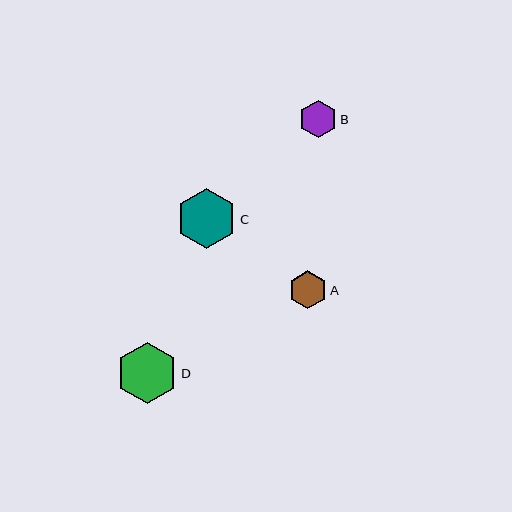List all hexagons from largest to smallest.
From largest to smallest: D, C, A, B.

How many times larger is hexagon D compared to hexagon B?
Hexagon D is approximately 1.6 times the size of hexagon B.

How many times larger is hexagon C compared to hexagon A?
Hexagon C is approximately 1.6 times the size of hexagon A.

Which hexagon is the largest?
Hexagon D is the largest with a size of approximately 61 pixels.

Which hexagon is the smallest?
Hexagon B is the smallest with a size of approximately 37 pixels.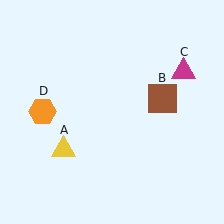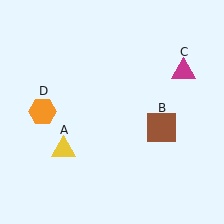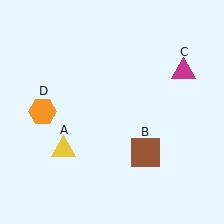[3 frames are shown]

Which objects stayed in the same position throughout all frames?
Yellow triangle (object A) and magenta triangle (object C) and orange hexagon (object D) remained stationary.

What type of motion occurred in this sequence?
The brown square (object B) rotated clockwise around the center of the scene.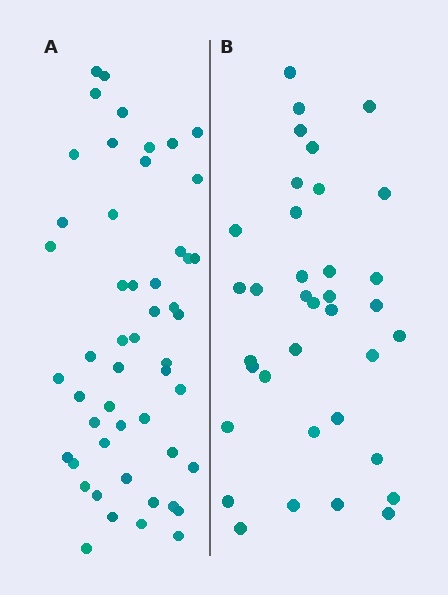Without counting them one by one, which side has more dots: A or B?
Region A (the left region) has more dots.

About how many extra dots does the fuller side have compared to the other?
Region A has approximately 15 more dots than region B.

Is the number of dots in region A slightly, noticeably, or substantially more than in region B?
Region A has noticeably more, but not dramatically so. The ratio is roughly 1.4 to 1.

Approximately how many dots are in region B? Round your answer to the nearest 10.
About 40 dots. (The exact count is 36, which rounds to 40.)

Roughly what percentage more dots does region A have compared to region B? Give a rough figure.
About 40% more.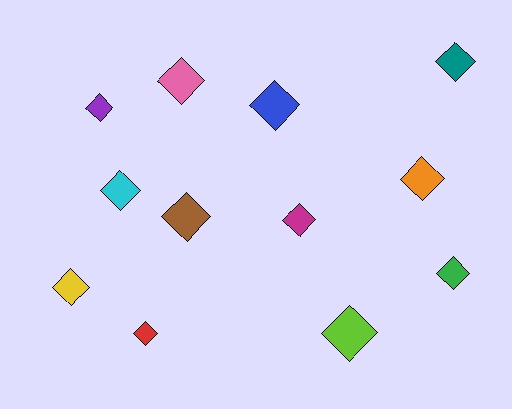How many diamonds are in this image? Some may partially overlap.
There are 12 diamonds.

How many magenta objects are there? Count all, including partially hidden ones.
There is 1 magenta object.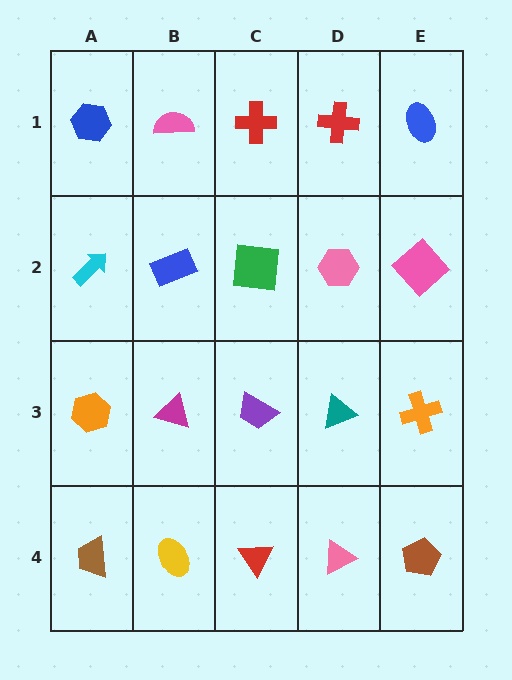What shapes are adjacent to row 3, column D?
A pink hexagon (row 2, column D), a pink triangle (row 4, column D), a purple trapezoid (row 3, column C), an orange cross (row 3, column E).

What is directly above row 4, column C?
A purple trapezoid.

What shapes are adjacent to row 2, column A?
A blue hexagon (row 1, column A), an orange hexagon (row 3, column A), a blue rectangle (row 2, column B).